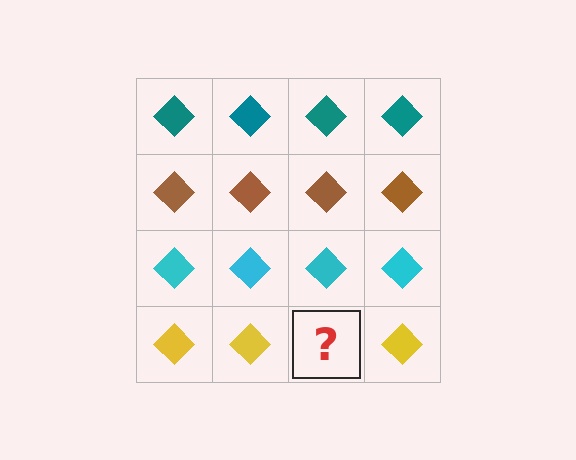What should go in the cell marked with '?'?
The missing cell should contain a yellow diamond.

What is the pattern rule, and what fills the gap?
The rule is that each row has a consistent color. The gap should be filled with a yellow diamond.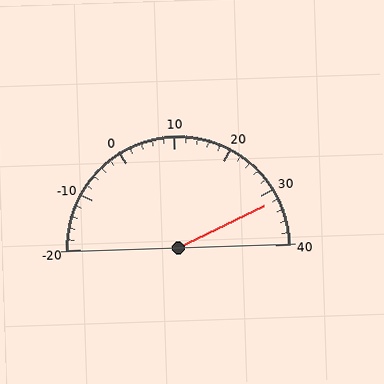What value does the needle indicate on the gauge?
The needle indicates approximately 32.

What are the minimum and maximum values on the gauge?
The gauge ranges from -20 to 40.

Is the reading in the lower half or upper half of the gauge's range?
The reading is in the upper half of the range (-20 to 40).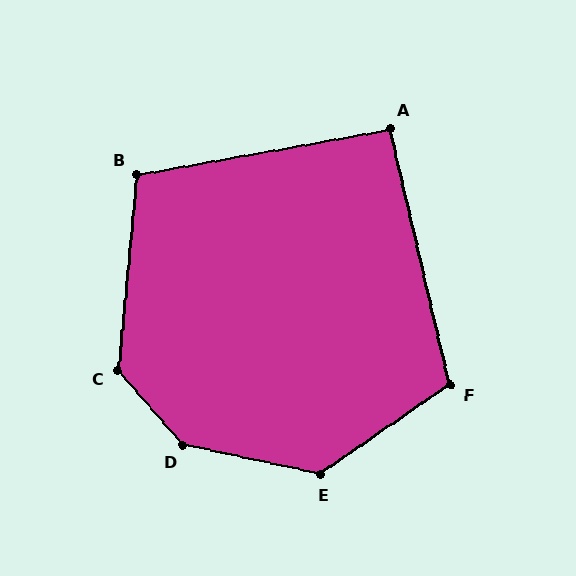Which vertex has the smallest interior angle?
A, at approximately 93 degrees.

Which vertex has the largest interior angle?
D, at approximately 143 degrees.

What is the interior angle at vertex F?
Approximately 111 degrees (obtuse).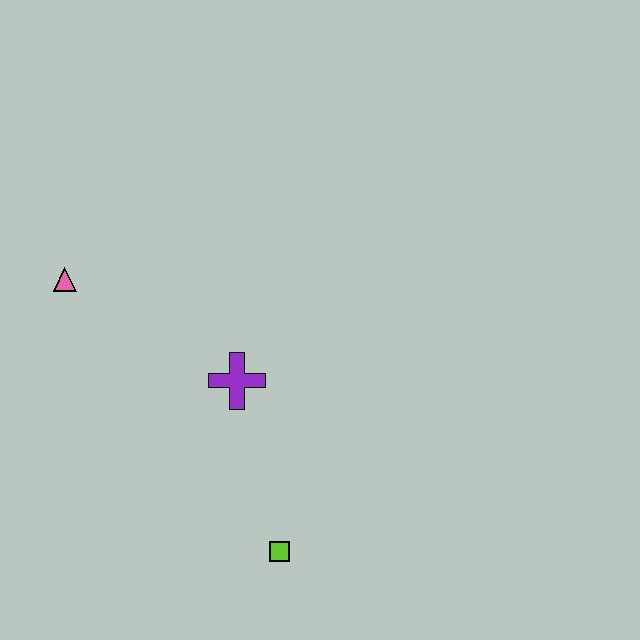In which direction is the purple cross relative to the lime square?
The purple cross is above the lime square.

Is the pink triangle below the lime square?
No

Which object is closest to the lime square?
The purple cross is closest to the lime square.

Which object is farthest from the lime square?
The pink triangle is farthest from the lime square.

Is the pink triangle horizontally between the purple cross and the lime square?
No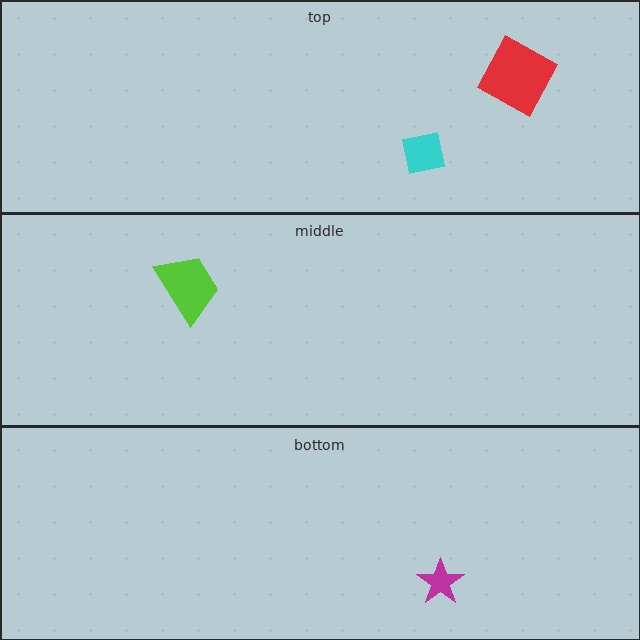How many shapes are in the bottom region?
1.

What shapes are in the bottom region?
The magenta star.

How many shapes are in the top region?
2.